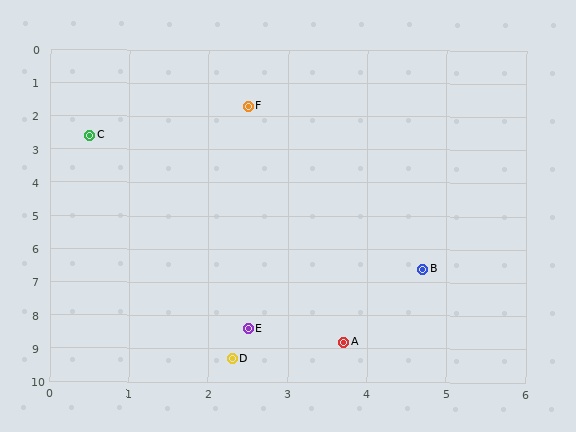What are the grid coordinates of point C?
Point C is at approximately (0.5, 2.6).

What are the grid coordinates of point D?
Point D is at approximately (2.3, 9.3).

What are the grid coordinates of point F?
Point F is at approximately (2.5, 1.7).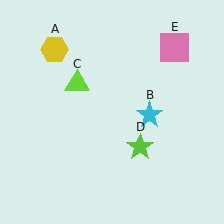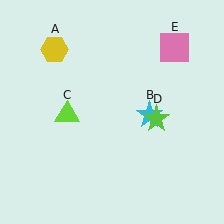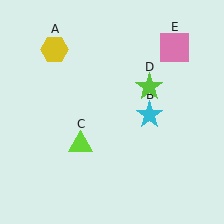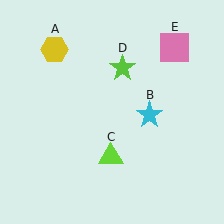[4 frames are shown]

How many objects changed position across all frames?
2 objects changed position: lime triangle (object C), lime star (object D).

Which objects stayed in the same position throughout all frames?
Yellow hexagon (object A) and cyan star (object B) and pink square (object E) remained stationary.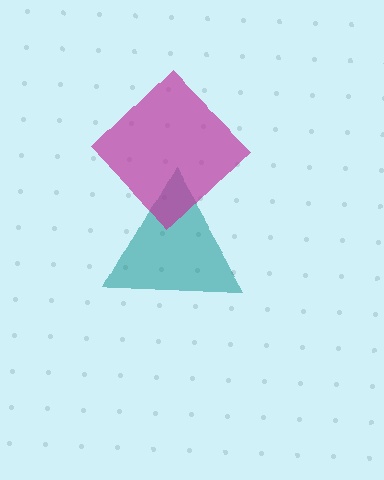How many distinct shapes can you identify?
There are 2 distinct shapes: a teal triangle, a magenta diamond.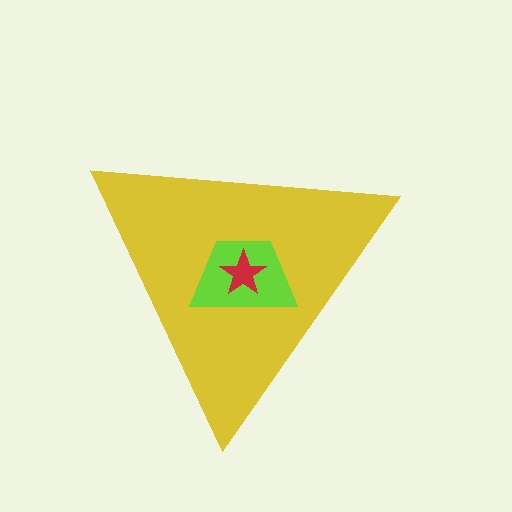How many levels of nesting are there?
3.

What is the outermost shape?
The yellow triangle.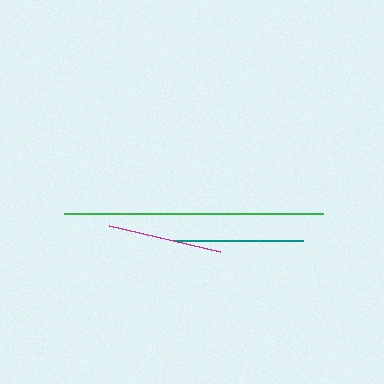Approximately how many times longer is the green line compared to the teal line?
The green line is approximately 2.0 times the length of the teal line.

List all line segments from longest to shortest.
From longest to shortest: green, teal, magenta.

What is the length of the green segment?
The green segment is approximately 259 pixels long.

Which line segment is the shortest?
The magenta line is the shortest at approximately 113 pixels.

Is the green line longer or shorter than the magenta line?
The green line is longer than the magenta line.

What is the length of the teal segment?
The teal segment is approximately 129 pixels long.